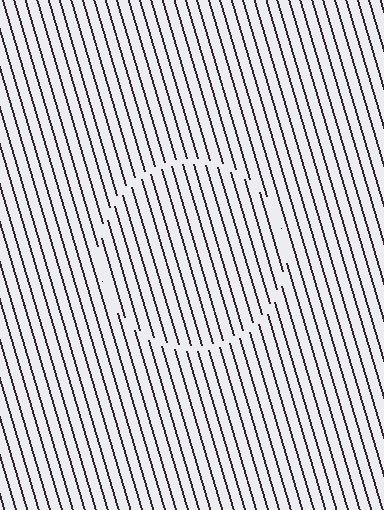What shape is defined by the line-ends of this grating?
An illusory circle. The interior of the shape contains the same grating, shifted by half a period — the contour is defined by the phase discontinuity where line-ends from the inner and outer gratings abut.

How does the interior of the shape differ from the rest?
The interior of the shape contains the same grating, shifted by half a period — the contour is defined by the phase discontinuity where line-ends from the inner and outer gratings abut.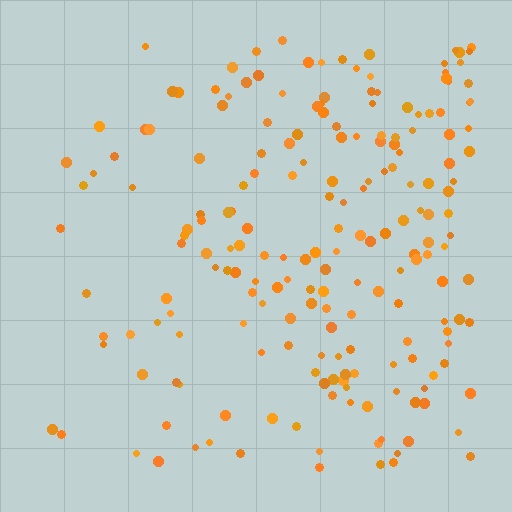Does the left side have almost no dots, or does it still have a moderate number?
Still a moderate number, just noticeably fewer than the right.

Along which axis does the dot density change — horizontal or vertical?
Horizontal.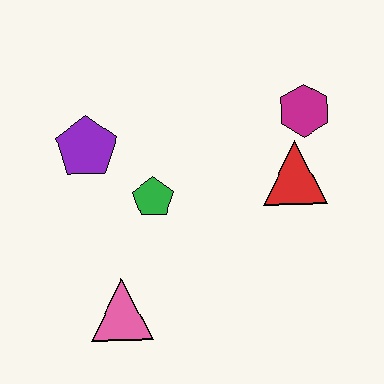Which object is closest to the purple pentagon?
The green pentagon is closest to the purple pentagon.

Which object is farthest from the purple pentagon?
The magenta hexagon is farthest from the purple pentagon.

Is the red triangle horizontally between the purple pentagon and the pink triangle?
No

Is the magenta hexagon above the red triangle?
Yes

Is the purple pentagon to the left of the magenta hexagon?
Yes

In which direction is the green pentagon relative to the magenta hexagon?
The green pentagon is to the left of the magenta hexagon.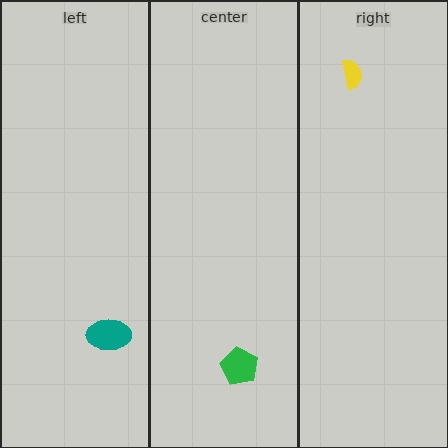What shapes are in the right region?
The yellow semicircle.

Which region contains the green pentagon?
The center region.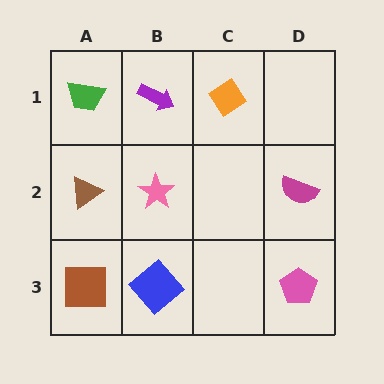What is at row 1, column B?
A purple arrow.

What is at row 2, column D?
A magenta semicircle.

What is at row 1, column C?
An orange diamond.